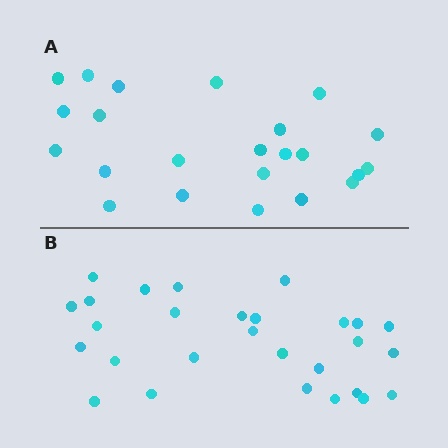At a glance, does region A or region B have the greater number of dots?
Region B (the bottom region) has more dots.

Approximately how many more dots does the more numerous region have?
Region B has about 5 more dots than region A.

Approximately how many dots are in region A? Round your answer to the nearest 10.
About 20 dots. (The exact count is 23, which rounds to 20.)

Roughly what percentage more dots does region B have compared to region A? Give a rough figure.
About 20% more.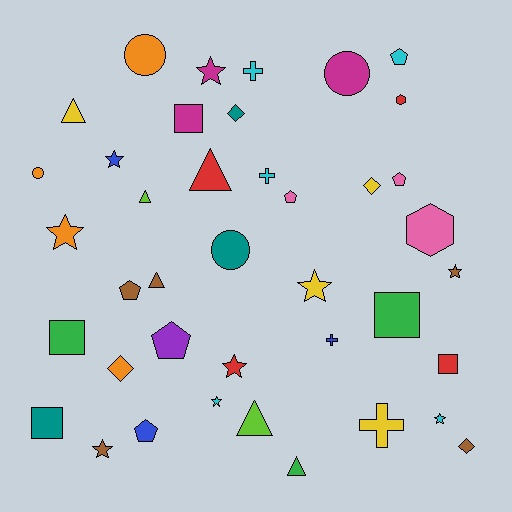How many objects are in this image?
There are 40 objects.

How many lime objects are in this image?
There are 2 lime objects.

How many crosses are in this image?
There are 4 crosses.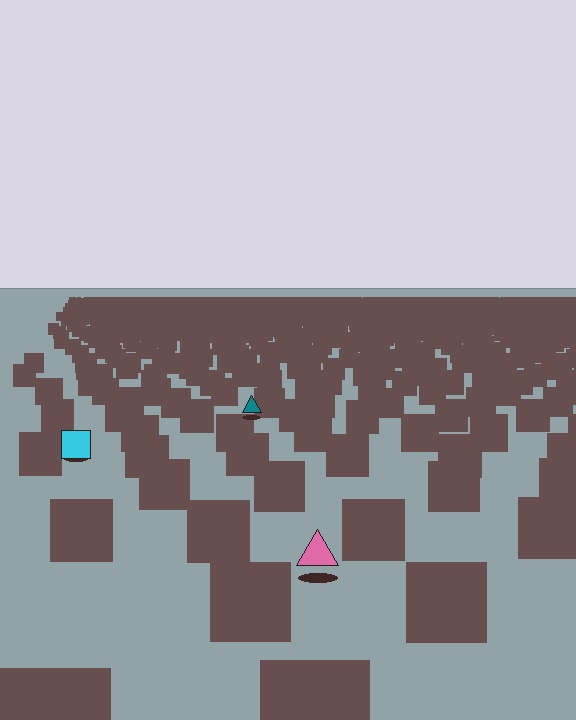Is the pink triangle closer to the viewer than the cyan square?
Yes. The pink triangle is closer — you can tell from the texture gradient: the ground texture is coarser near it.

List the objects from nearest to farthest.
From nearest to farthest: the pink triangle, the cyan square, the teal triangle.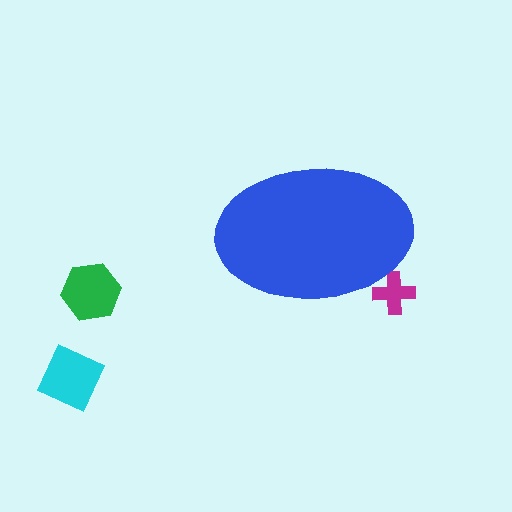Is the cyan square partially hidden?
No, the cyan square is fully visible.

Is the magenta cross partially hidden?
Yes, the magenta cross is partially hidden behind the blue ellipse.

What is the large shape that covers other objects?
A blue ellipse.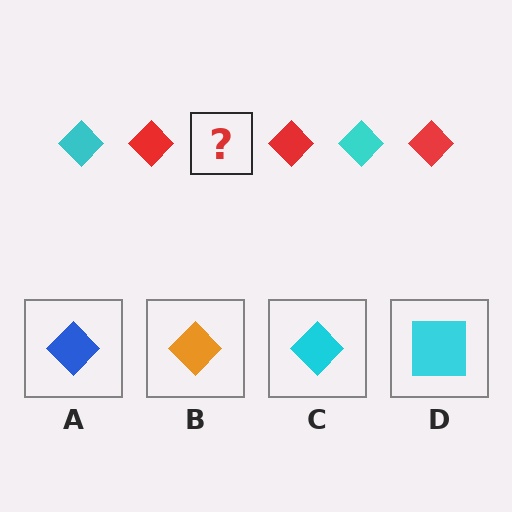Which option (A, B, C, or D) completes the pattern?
C.